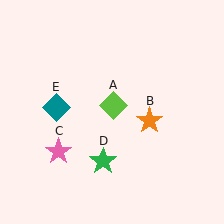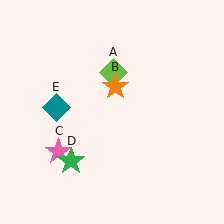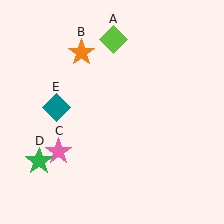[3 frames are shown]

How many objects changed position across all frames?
3 objects changed position: lime diamond (object A), orange star (object B), green star (object D).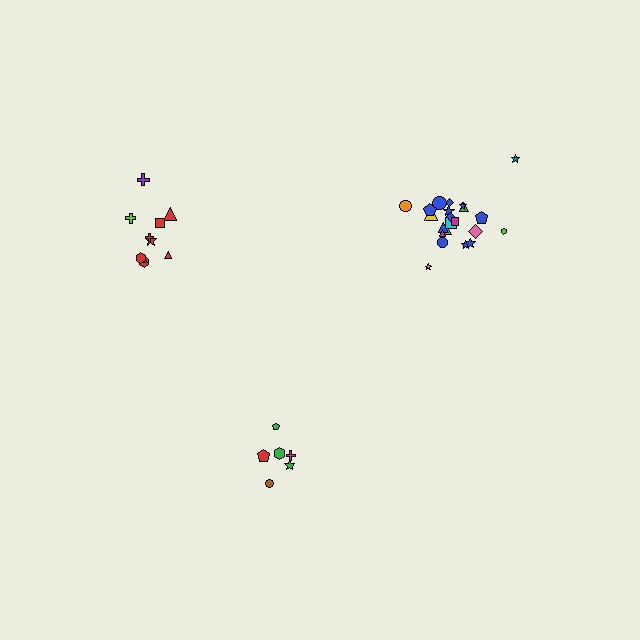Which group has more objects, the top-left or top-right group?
The top-right group.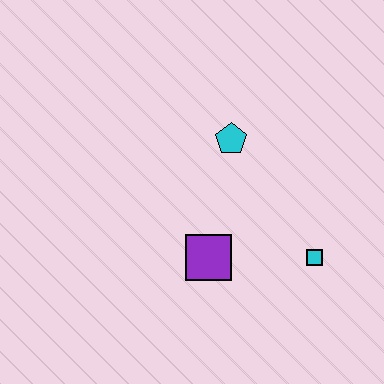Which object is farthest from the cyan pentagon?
The cyan square is farthest from the cyan pentagon.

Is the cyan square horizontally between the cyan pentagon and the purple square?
No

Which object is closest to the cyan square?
The purple square is closest to the cyan square.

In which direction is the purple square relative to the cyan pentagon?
The purple square is below the cyan pentagon.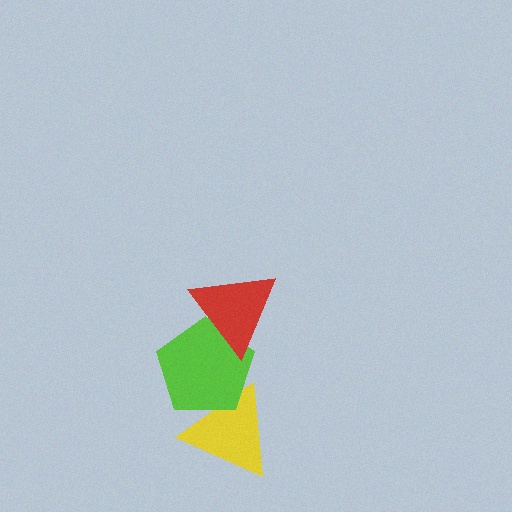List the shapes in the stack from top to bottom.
From top to bottom: the red triangle, the lime pentagon, the yellow triangle.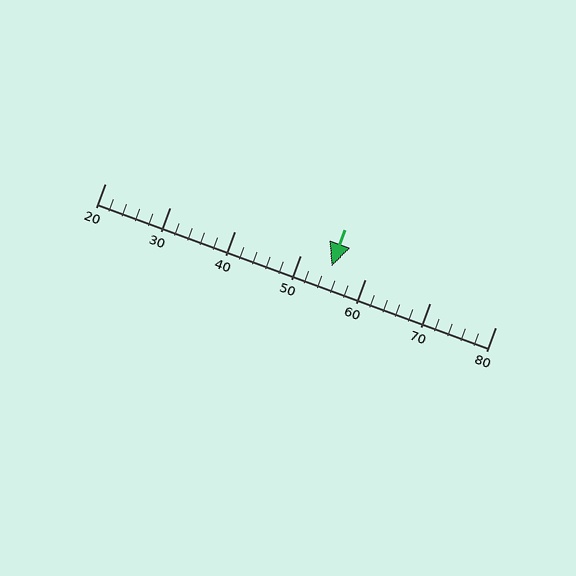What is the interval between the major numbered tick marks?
The major tick marks are spaced 10 units apart.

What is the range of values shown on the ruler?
The ruler shows values from 20 to 80.